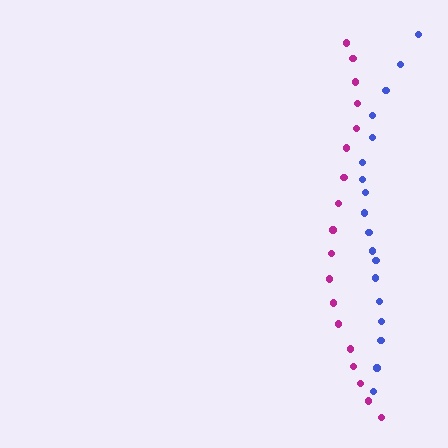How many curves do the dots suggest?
There are 2 distinct paths.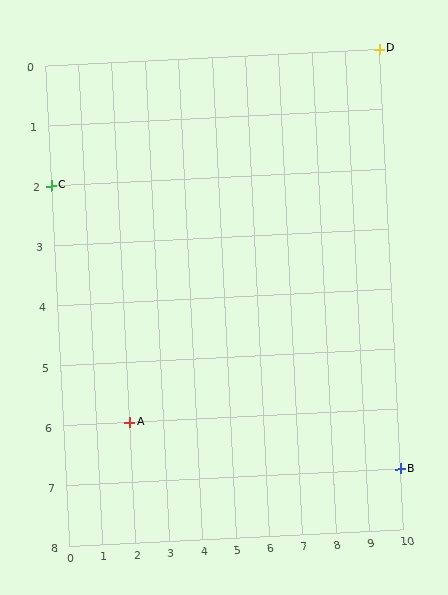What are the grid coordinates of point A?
Point A is at grid coordinates (2, 6).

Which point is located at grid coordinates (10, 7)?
Point B is at (10, 7).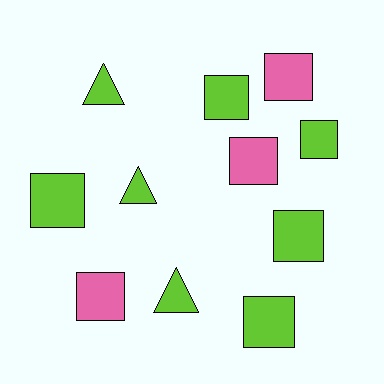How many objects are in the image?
There are 11 objects.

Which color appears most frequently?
Lime, with 8 objects.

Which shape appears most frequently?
Square, with 8 objects.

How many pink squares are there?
There are 3 pink squares.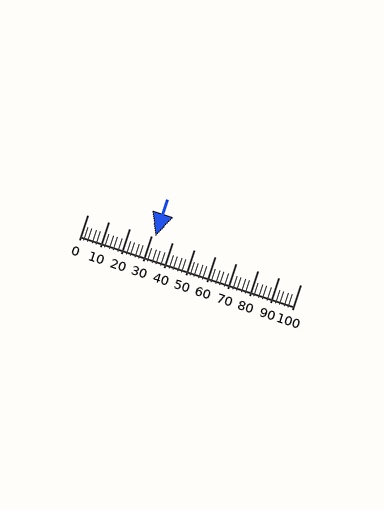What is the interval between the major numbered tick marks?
The major tick marks are spaced 10 units apart.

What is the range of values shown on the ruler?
The ruler shows values from 0 to 100.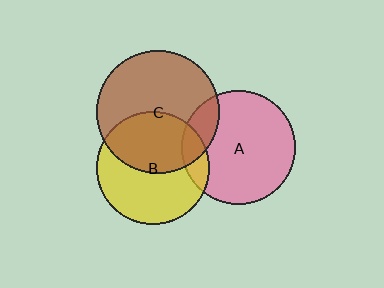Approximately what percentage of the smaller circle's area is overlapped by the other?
Approximately 45%.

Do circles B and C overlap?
Yes.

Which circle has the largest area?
Circle C (brown).